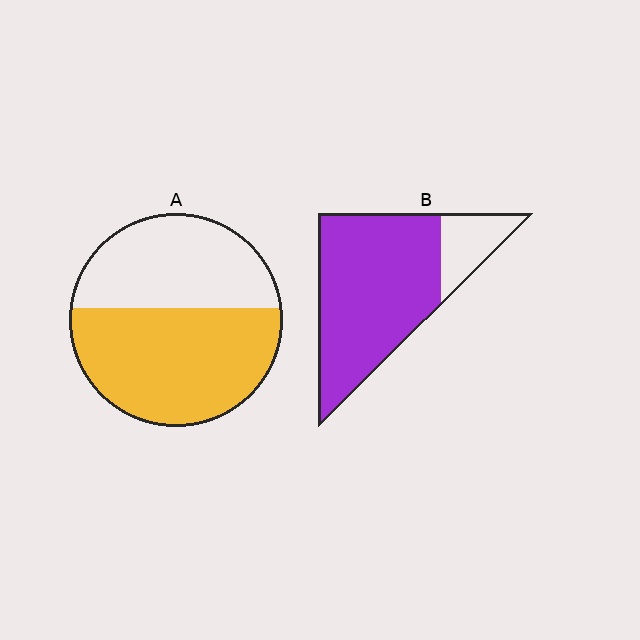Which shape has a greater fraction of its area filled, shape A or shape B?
Shape B.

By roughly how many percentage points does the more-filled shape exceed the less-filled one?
By roughly 25 percentage points (B over A).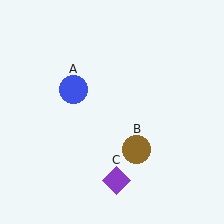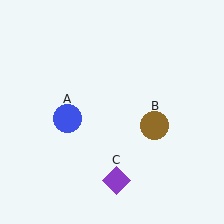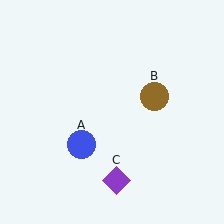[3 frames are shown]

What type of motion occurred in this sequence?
The blue circle (object A), brown circle (object B) rotated counterclockwise around the center of the scene.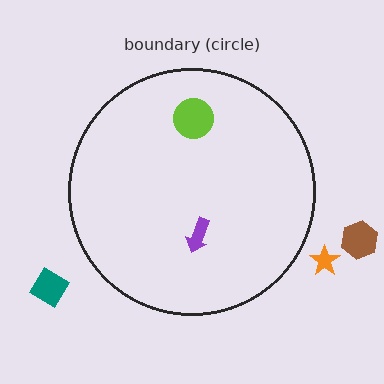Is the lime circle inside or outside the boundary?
Inside.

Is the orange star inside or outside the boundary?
Outside.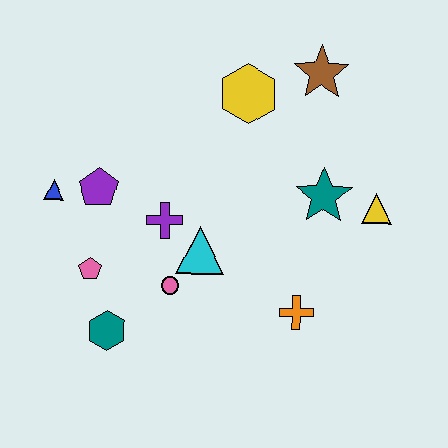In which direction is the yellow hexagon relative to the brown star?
The yellow hexagon is to the left of the brown star.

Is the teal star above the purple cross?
Yes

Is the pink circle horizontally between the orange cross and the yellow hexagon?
No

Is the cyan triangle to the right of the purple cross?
Yes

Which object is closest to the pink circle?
The cyan triangle is closest to the pink circle.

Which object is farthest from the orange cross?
The blue triangle is farthest from the orange cross.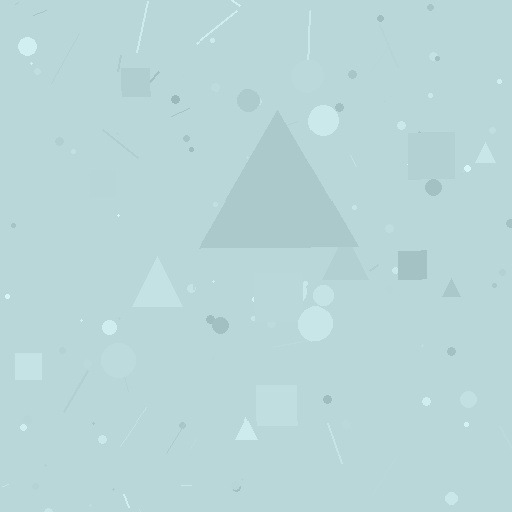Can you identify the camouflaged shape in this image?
The camouflaged shape is a triangle.